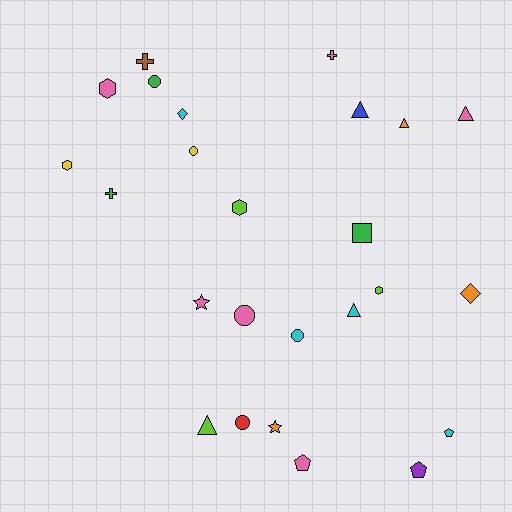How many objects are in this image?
There are 25 objects.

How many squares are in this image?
There is 1 square.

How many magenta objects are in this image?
There are no magenta objects.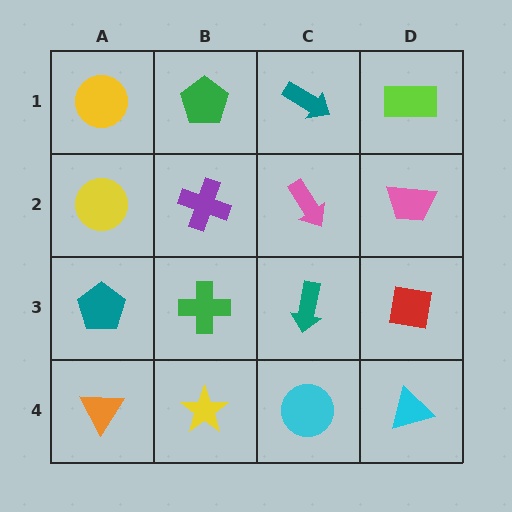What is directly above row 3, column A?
A yellow circle.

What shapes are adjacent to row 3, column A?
A yellow circle (row 2, column A), an orange triangle (row 4, column A), a green cross (row 3, column B).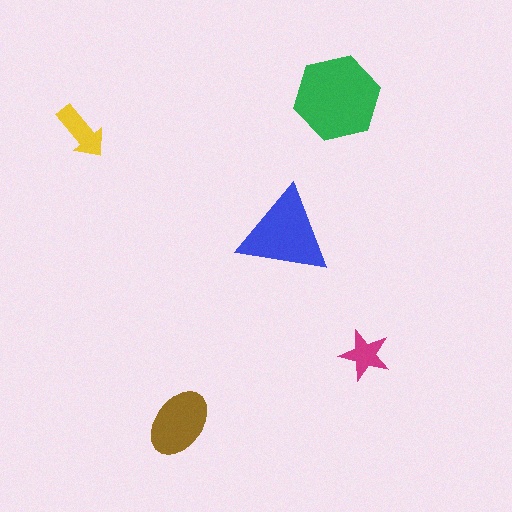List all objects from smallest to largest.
The magenta star, the yellow arrow, the brown ellipse, the blue triangle, the green hexagon.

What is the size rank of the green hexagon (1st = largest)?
1st.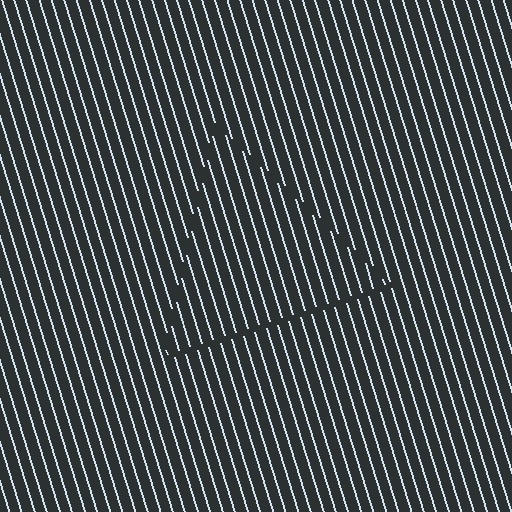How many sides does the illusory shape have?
3 sides — the line-ends trace a triangle.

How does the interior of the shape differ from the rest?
The interior of the shape contains the same grating, shifted by half a period — the contour is defined by the phase discontinuity where line-ends from the inner and outer gratings abut.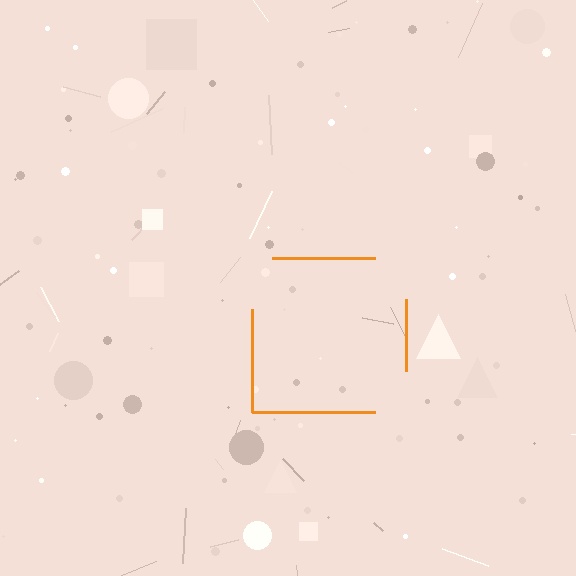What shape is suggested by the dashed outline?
The dashed outline suggests a square.